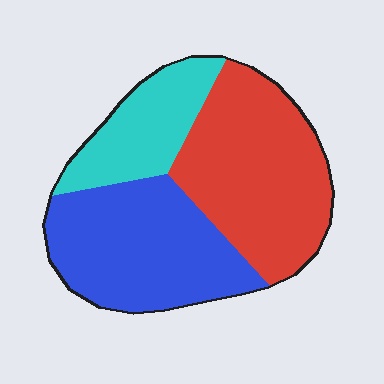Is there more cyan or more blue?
Blue.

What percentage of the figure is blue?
Blue takes up between a quarter and a half of the figure.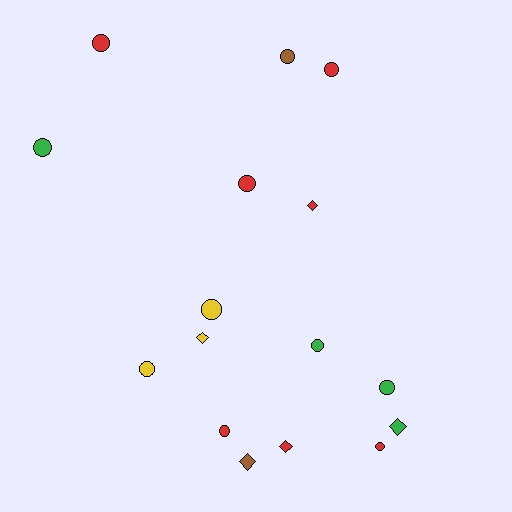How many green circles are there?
There are 3 green circles.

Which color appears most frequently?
Red, with 7 objects.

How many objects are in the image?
There are 16 objects.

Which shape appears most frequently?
Circle, with 11 objects.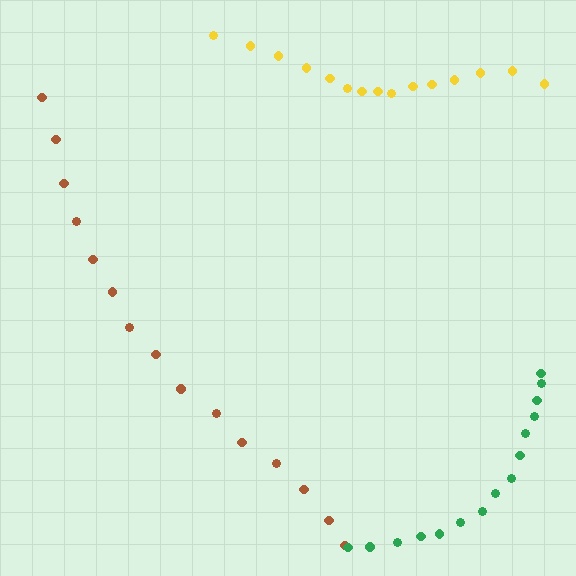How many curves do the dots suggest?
There are 3 distinct paths.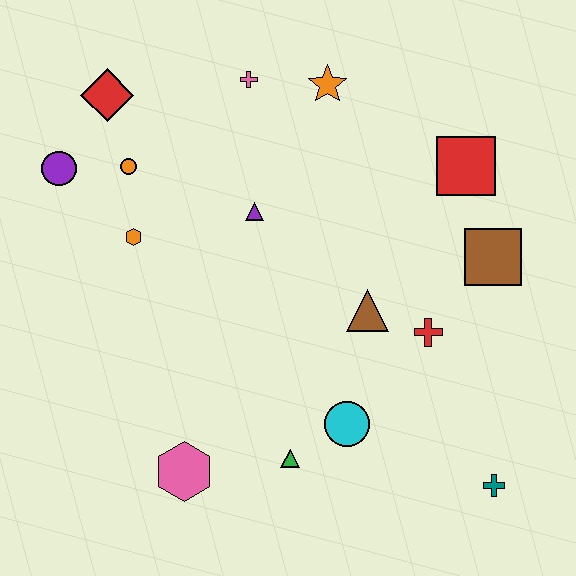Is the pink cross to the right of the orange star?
No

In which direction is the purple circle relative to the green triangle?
The purple circle is above the green triangle.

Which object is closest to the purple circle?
The orange circle is closest to the purple circle.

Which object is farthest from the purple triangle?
The teal cross is farthest from the purple triangle.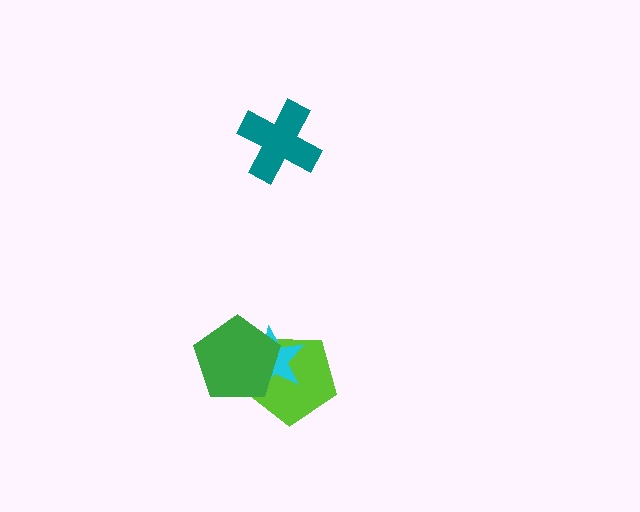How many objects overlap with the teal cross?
0 objects overlap with the teal cross.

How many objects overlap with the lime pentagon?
2 objects overlap with the lime pentagon.